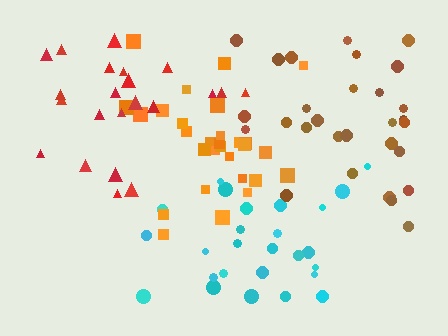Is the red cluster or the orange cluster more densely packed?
Orange.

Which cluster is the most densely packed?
Orange.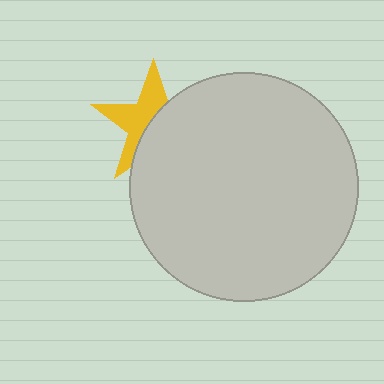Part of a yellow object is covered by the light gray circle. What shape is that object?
It is a star.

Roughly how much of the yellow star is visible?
About half of it is visible (roughly 48%).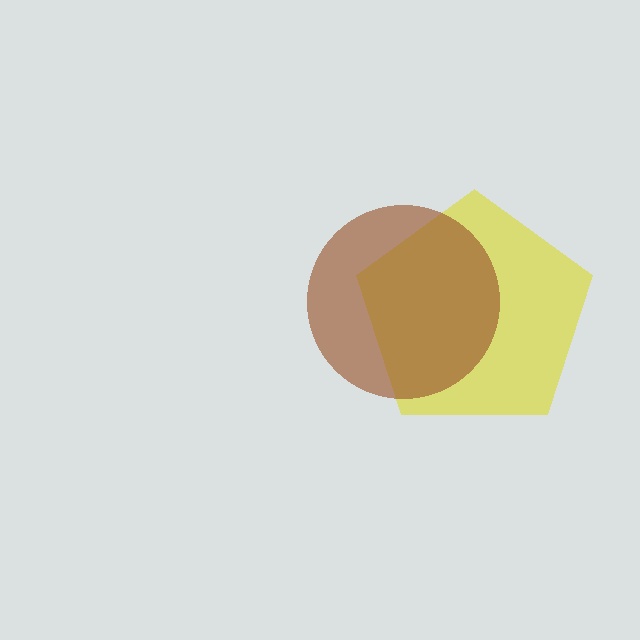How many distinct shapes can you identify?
There are 2 distinct shapes: a yellow pentagon, a brown circle.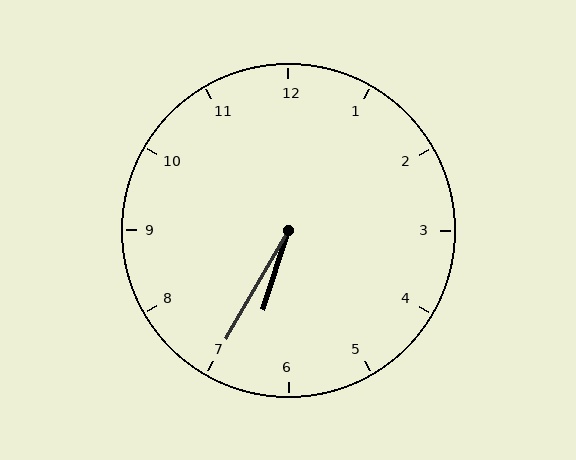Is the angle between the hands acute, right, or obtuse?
It is acute.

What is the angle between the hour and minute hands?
Approximately 12 degrees.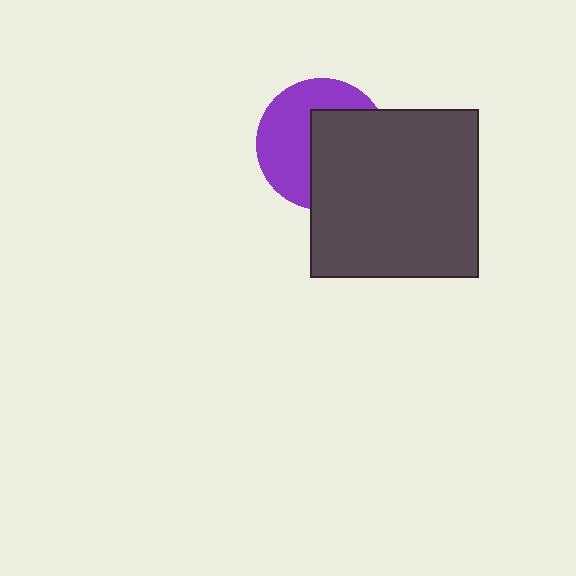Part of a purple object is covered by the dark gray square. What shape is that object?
It is a circle.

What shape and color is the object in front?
The object in front is a dark gray square.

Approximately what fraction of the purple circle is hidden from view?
Roughly 50% of the purple circle is hidden behind the dark gray square.